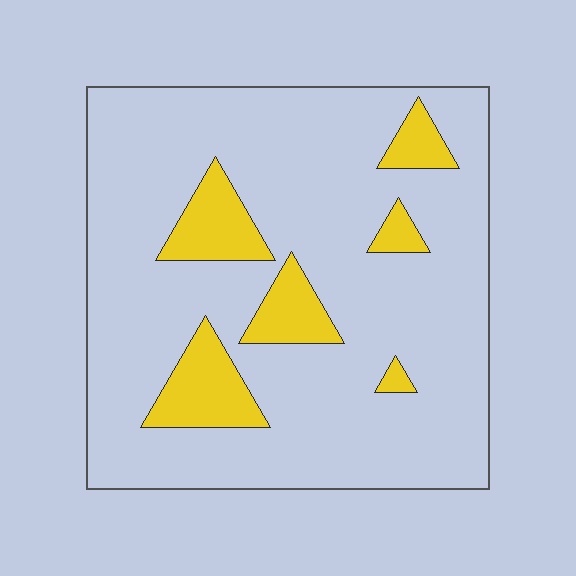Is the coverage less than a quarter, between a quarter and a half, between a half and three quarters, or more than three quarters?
Less than a quarter.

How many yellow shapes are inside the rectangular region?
6.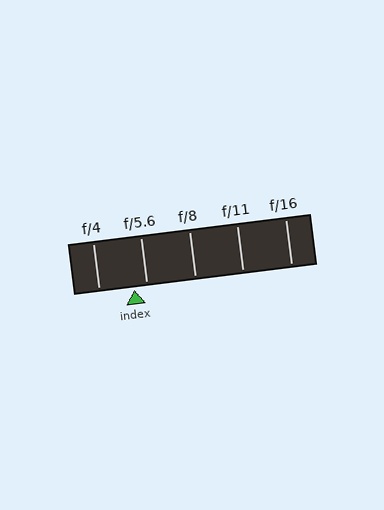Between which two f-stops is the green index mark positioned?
The index mark is between f/4 and f/5.6.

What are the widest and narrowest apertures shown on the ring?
The widest aperture shown is f/4 and the narrowest is f/16.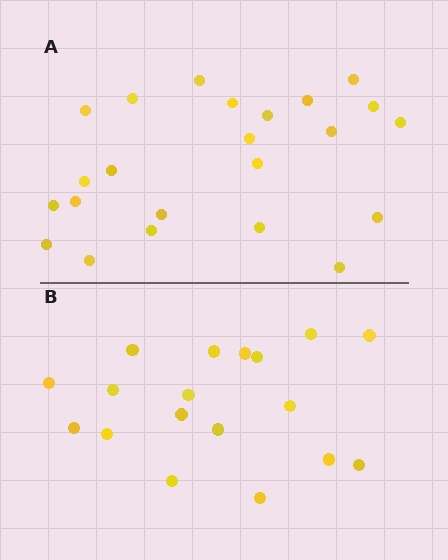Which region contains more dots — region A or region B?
Region A (the top region) has more dots.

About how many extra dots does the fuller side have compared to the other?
Region A has about 5 more dots than region B.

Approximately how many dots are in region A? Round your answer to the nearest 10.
About 20 dots. (The exact count is 23, which rounds to 20.)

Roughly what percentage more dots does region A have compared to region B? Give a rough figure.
About 30% more.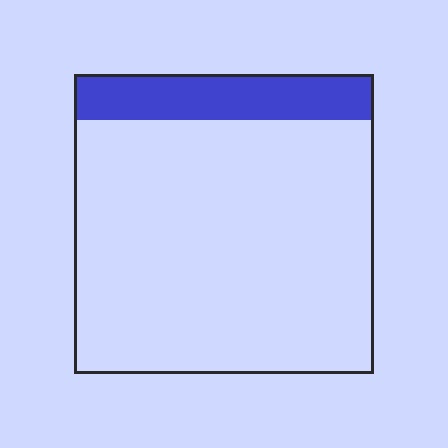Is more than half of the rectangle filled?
No.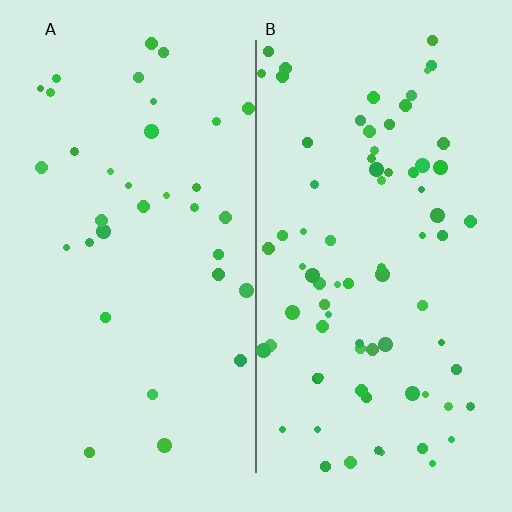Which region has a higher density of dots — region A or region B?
B (the right).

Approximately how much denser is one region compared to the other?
Approximately 2.2× — region B over region A.